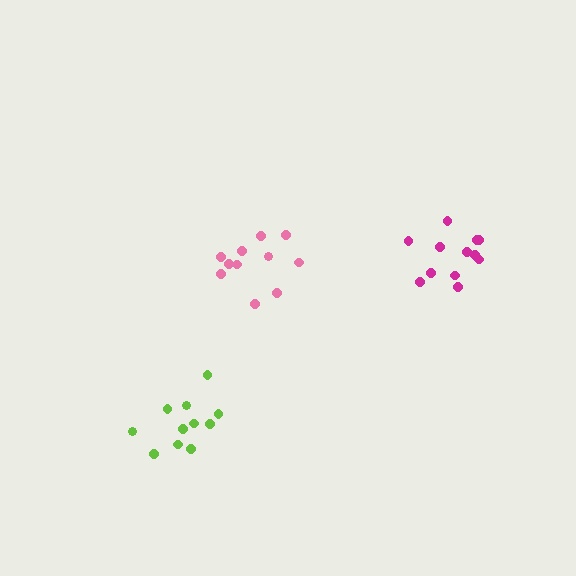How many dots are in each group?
Group 1: 11 dots, Group 2: 11 dots, Group 3: 12 dots (34 total).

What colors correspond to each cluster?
The clusters are colored: pink, lime, magenta.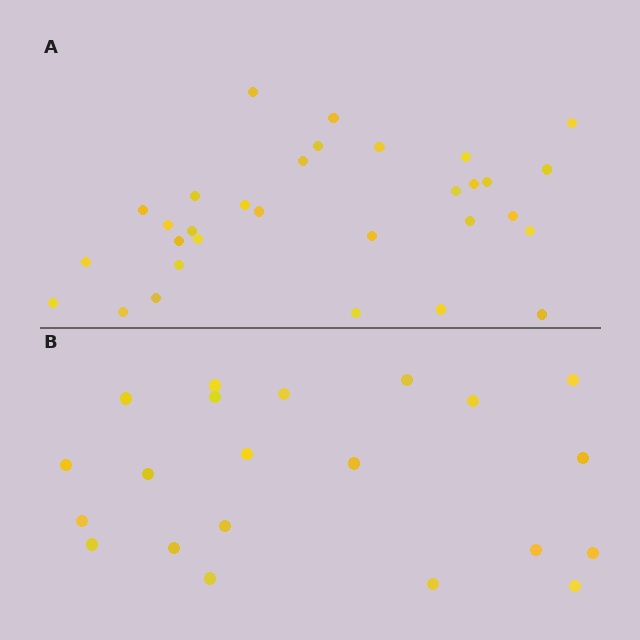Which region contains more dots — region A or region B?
Region A (the top region) has more dots.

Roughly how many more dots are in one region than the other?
Region A has roughly 10 or so more dots than region B.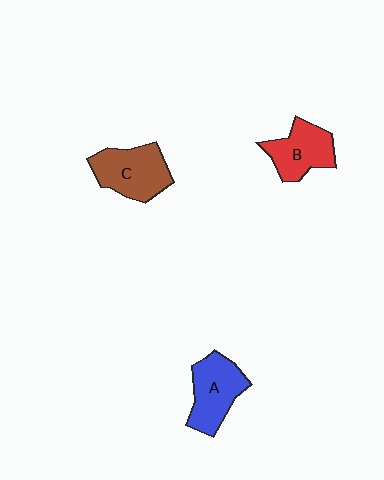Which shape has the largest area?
Shape C (brown).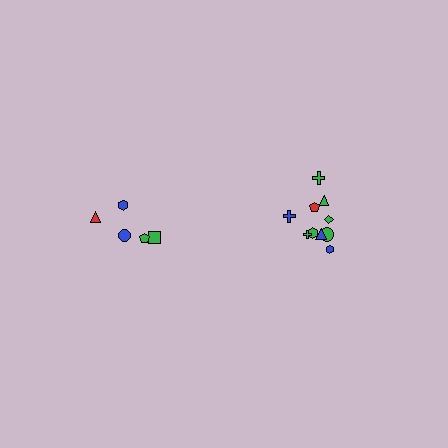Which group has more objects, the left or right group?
The right group.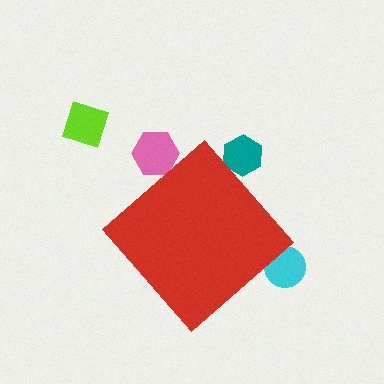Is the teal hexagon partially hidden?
Yes, the teal hexagon is partially hidden behind the red diamond.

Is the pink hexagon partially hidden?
Yes, the pink hexagon is partially hidden behind the red diamond.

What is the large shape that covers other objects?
A red diamond.